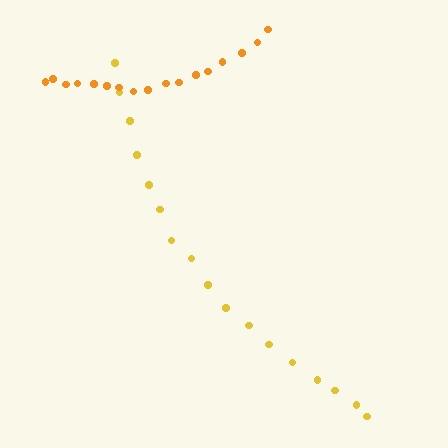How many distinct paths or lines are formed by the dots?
There are 2 distinct paths.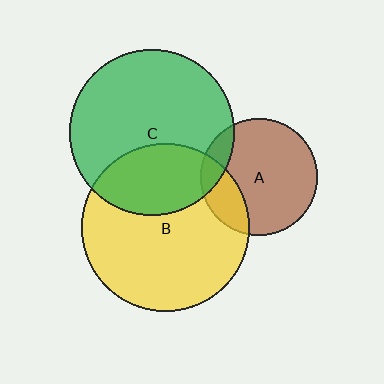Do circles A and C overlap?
Yes.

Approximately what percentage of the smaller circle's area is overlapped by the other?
Approximately 15%.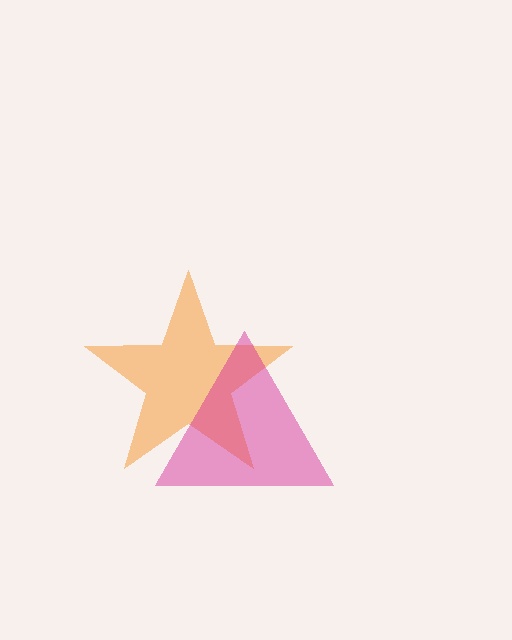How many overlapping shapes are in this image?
There are 2 overlapping shapes in the image.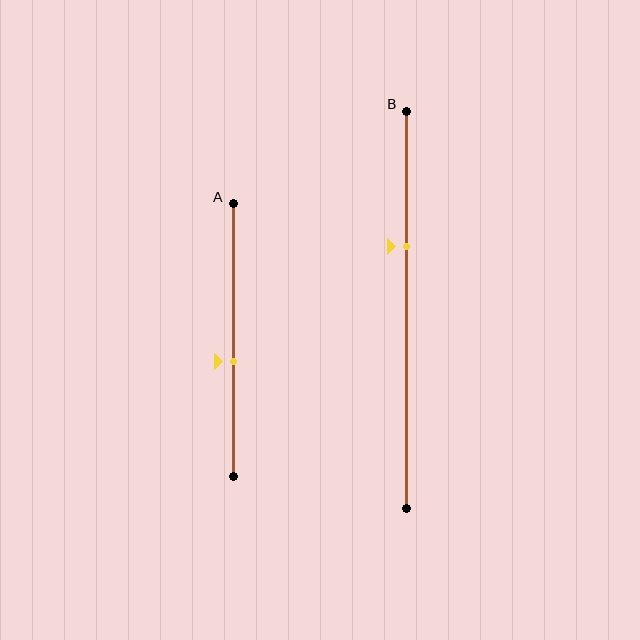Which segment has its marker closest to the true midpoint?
Segment A has its marker closest to the true midpoint.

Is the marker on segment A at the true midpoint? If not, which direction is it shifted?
No, the marker on segment A is shifted downward by about 8% of the segment length.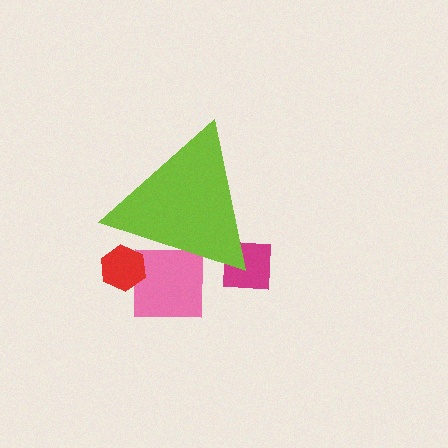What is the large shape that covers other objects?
A lime triangle.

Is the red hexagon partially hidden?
Yes, the red hexagon is partially hidden behind the lime triangle.